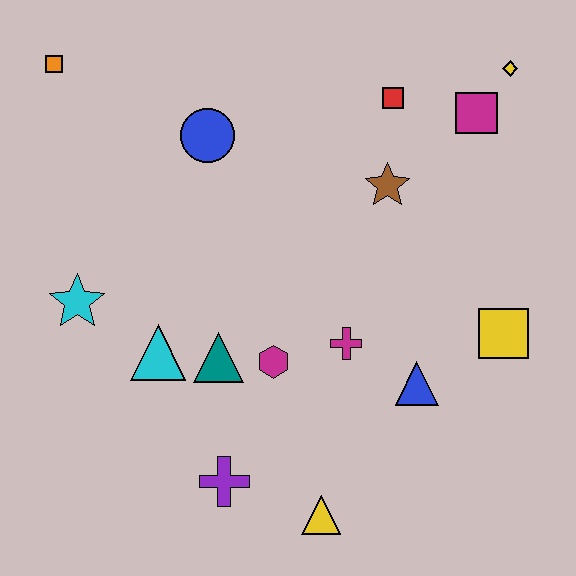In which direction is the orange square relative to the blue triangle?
The orange square is to the left of the blue triangle.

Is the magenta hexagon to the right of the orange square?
Yes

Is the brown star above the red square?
No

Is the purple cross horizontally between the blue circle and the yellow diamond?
Yes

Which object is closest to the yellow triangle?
The purple cross is closest to the yellow triangle.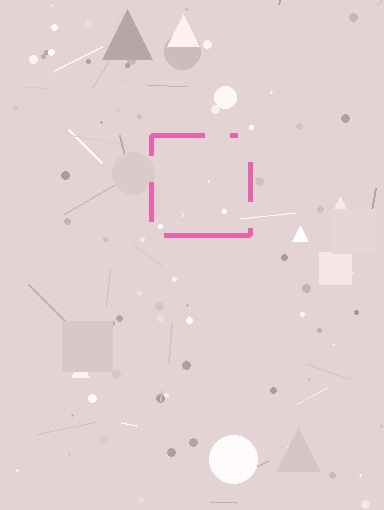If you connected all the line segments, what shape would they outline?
They would outline a square.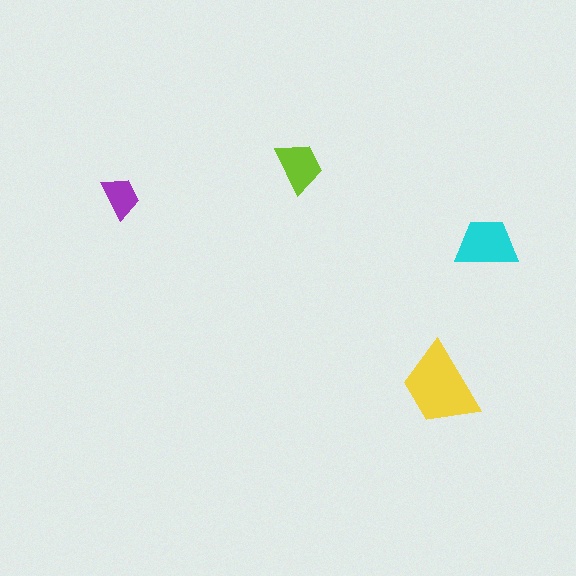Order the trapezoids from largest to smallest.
the yellow one, the cyan one, the lime one, the purple one.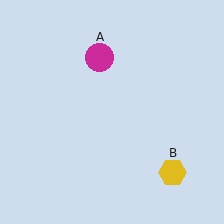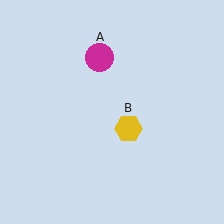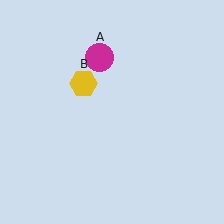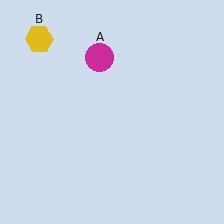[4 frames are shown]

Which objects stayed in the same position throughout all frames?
Magenta circle (object A) remained stationary.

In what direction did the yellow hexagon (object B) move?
The yellow hexagon (object B) moved up and to the left.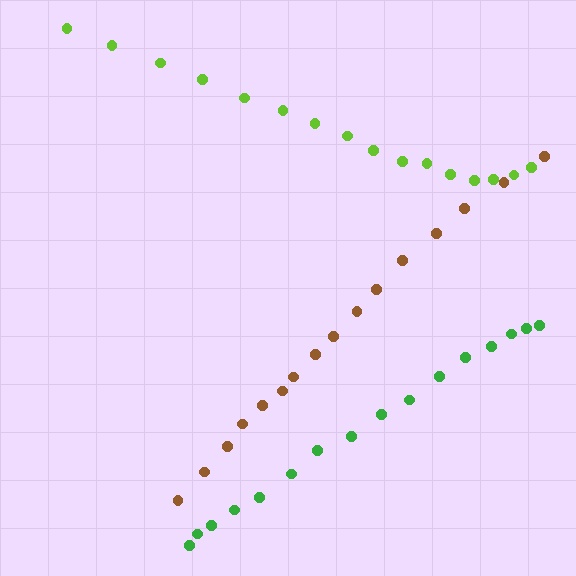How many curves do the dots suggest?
There are 3 distinct paths.